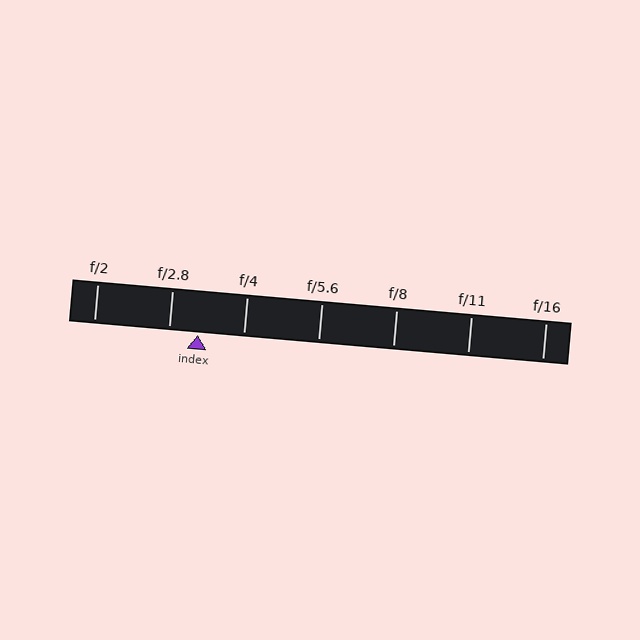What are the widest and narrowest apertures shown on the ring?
The widest aperture shown is f/2 and the narrowest is f/16.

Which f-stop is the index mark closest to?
The index mark is closest to f/2.8.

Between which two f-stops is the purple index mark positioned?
The index mark is between f/2.8 and f/4.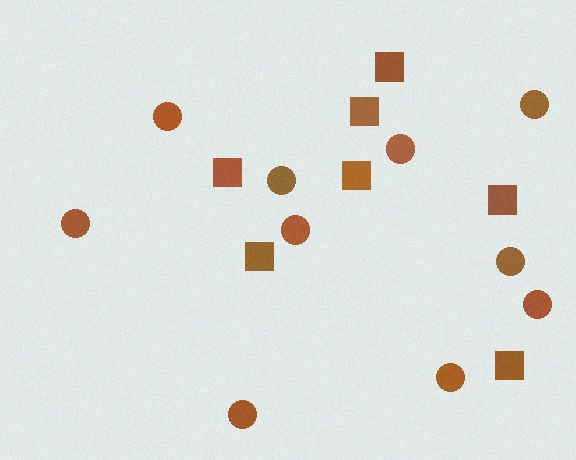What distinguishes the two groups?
There are 2 groups: one group of squares (7) and one group of circles (10).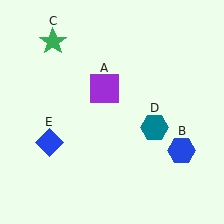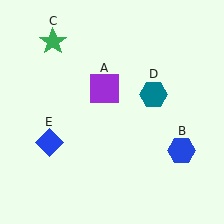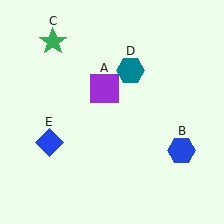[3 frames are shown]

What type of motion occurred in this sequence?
The teal hexagon (object D) rotated counterclockwise around the center of the scene.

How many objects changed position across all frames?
1 object changed position: teal hexagon (object D).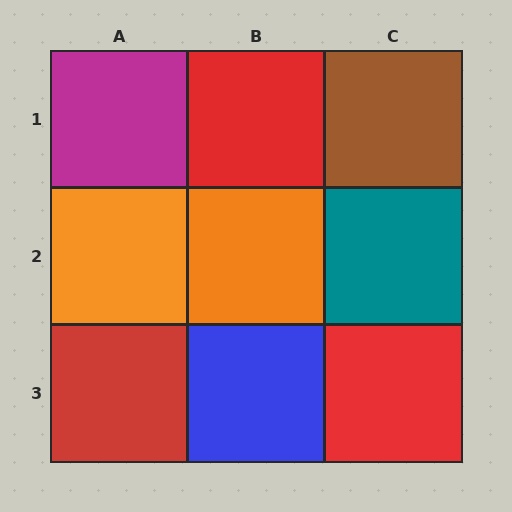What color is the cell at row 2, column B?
Orange.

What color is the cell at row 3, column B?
Blue.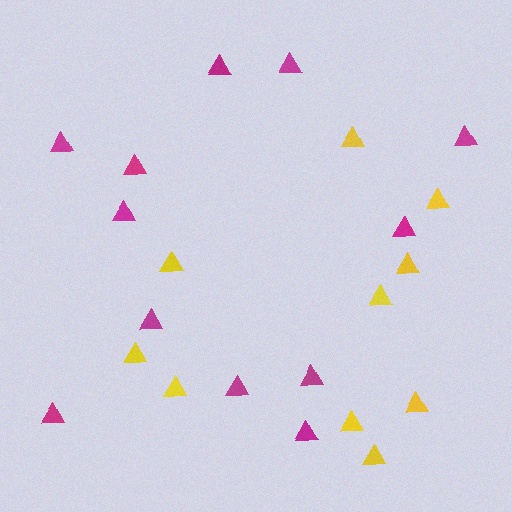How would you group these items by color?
There are 2 groups: one group of magenta triangles (12) and one group of yellow triangles (10).